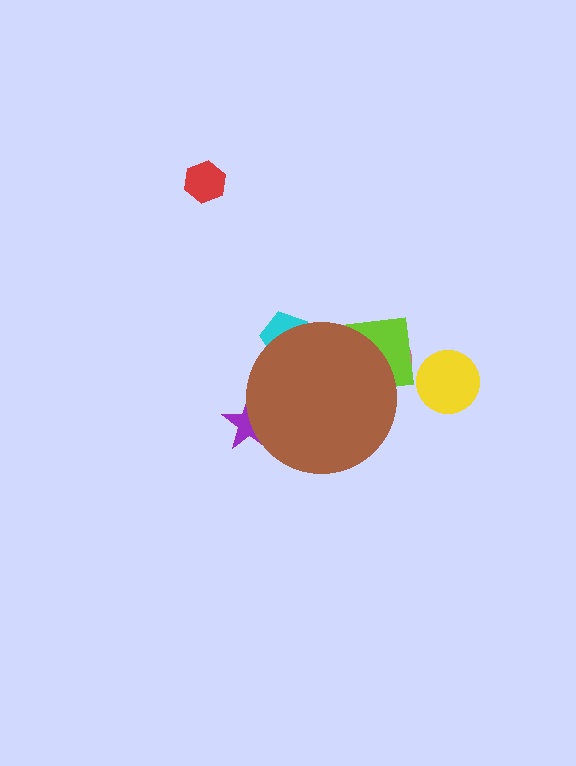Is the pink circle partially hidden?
Yes, the pink circle is partially hidden behind the brown circle.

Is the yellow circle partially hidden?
No, the yellow circle is fully visible.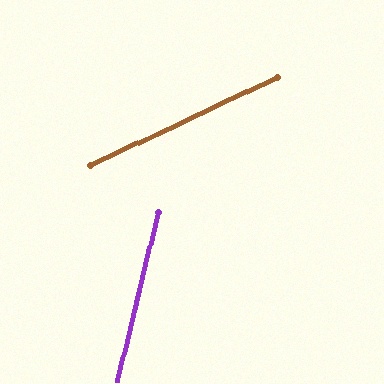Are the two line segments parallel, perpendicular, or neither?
Neither parallel nor perpendicular — they differ by about 51°.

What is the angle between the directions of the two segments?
Approximately 51 degrees.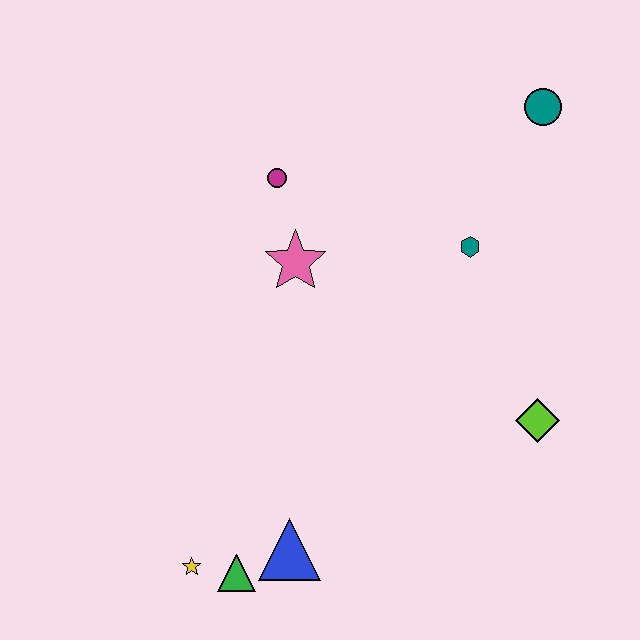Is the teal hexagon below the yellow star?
No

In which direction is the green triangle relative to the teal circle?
The green triangle is below the teal circle.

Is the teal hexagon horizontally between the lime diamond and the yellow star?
Yes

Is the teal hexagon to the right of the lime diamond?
No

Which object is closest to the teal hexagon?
The teal circle is closest to the teal hexagon.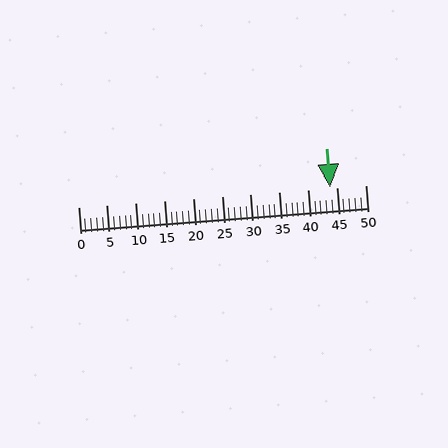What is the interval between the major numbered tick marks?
The major tick marks are spaced 5 units apart.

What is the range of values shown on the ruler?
The ruler shows values from 0 to 50.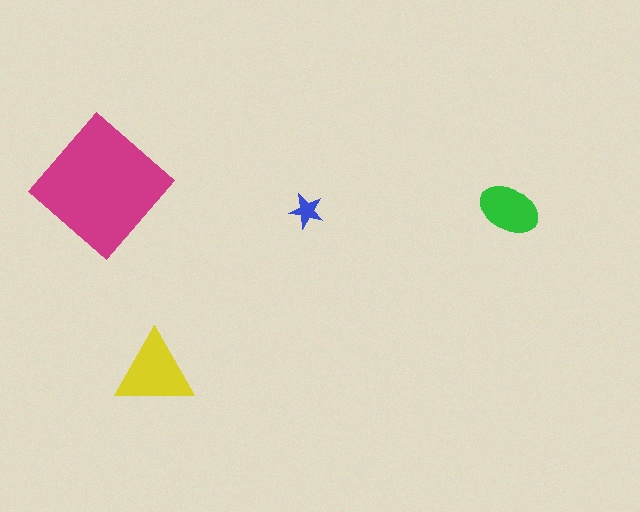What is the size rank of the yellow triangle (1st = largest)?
2nd.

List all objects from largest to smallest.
The magenta diamond, the yellow triangle, the green ellipse, the blue star.